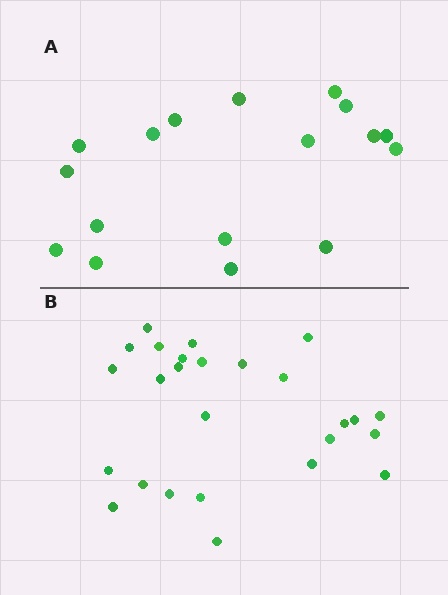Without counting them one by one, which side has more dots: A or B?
Region B (the bottom region) has more dots.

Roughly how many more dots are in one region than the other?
Region B has roughly 8 or so more dots than region A.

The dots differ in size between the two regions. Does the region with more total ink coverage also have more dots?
No. Region A has more total ink coverage because its dots are larger, but region B actually contains more individual dots. Total area can be misleading — the number of items is what matters here.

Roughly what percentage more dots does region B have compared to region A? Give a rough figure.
About 55% more.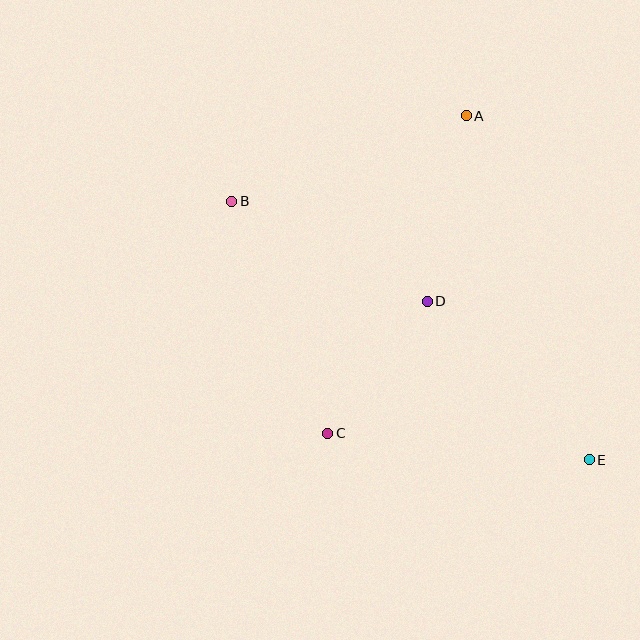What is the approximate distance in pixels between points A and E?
The distance between A and E is approximately 365 pixels.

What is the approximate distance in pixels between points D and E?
The distance between D and E is approximately 227 pixels.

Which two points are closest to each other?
Points C and D are closest to each other.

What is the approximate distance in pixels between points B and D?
The distance between B and D is approximately 220 pixels.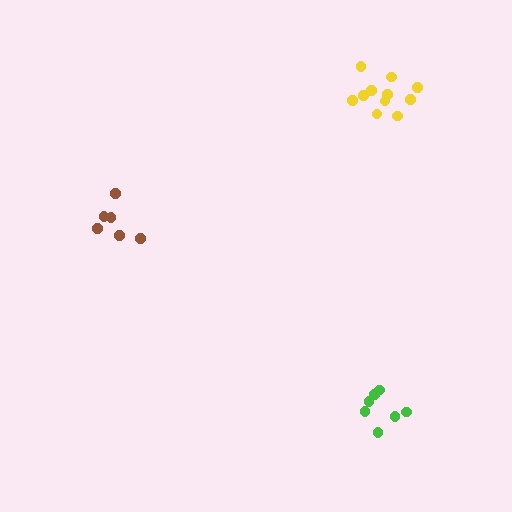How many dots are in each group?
Group 1: 7 dots, Group 2: 7 dots, Group 3: 11 dots (25 total).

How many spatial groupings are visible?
There are 3 spatial groupings.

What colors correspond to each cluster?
The clusters are colored: green, brown, yellow.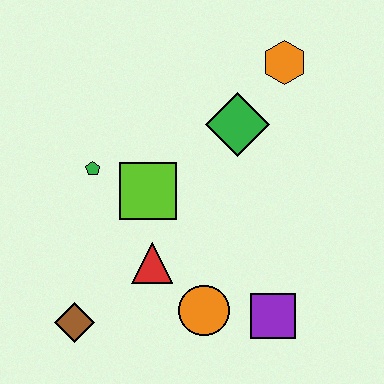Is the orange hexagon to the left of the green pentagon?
No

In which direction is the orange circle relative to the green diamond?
The orange circle is below the green diamond.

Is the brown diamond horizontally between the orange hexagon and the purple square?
No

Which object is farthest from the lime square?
The orange hexagon is farthest from the lime square.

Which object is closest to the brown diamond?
The red triangle is closest to the brown diamond.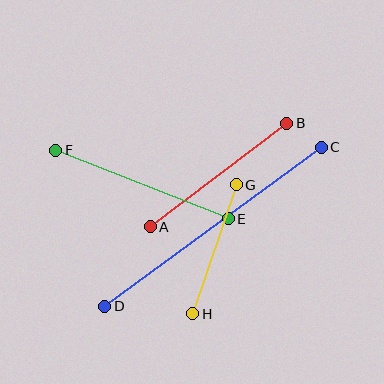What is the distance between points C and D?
The distance is approximately 269 pixels.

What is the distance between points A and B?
The distance is approximately 171 pixels.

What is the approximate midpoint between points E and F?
The midpoint is at approximately (142, 185) pixels.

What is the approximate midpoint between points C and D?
The midpoint is at approximately (213, 227) pixels.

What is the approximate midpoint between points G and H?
The midpoint is at approximately (214, 249) pixels.